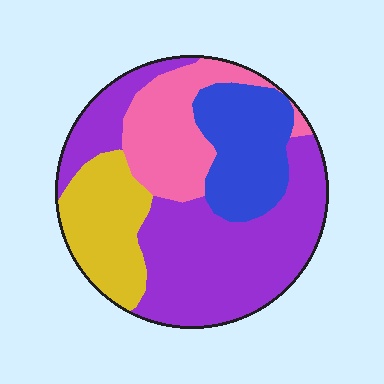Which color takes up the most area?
Purple, at roughly 45%.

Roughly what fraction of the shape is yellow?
Yellow covers around 20% of the shape.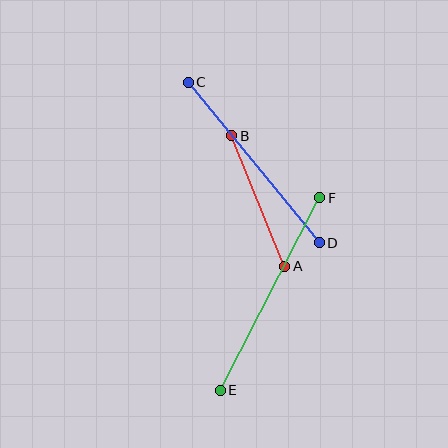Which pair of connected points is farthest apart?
Points E and F are farthest apart.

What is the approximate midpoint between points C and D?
The midpoint is at approximately (254, 162) pixels.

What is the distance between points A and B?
The distance is approximately 141 pixels.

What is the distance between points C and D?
The distance is approximately 207 pixels.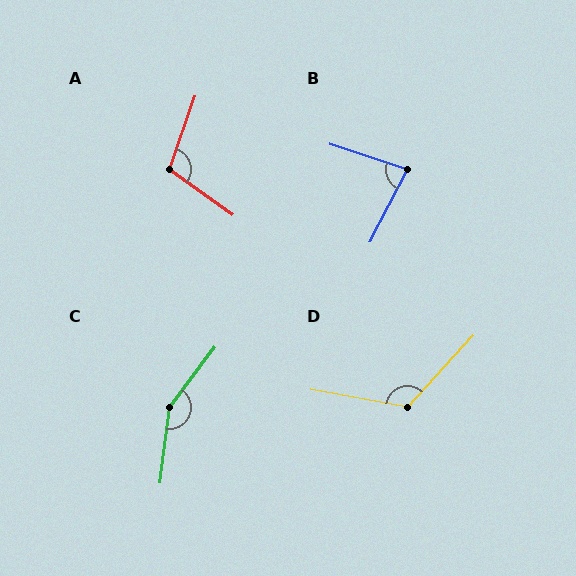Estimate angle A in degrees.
Approximately 107 degrees.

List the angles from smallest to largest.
B (81°), A (107°), D (122°), C (150°).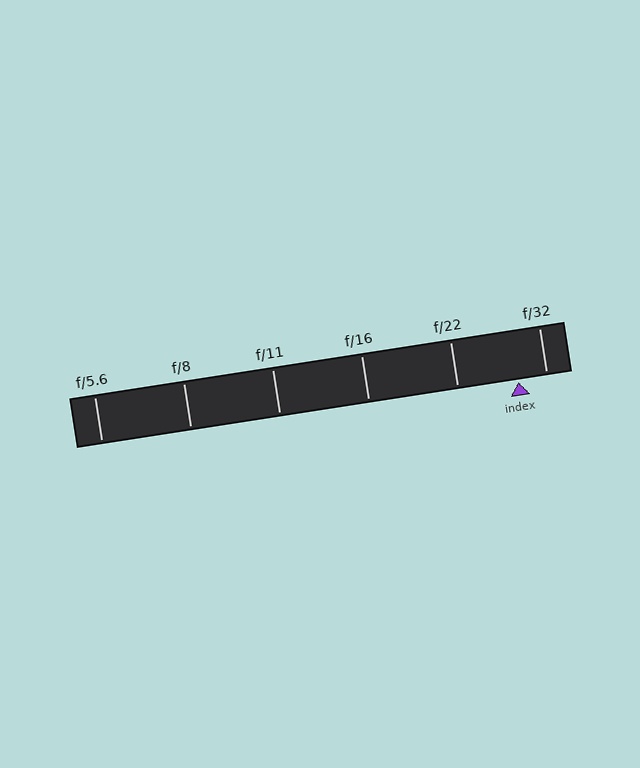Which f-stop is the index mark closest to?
The index mark is closest to f/32.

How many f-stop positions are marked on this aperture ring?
There are 6 f-stop positions marked.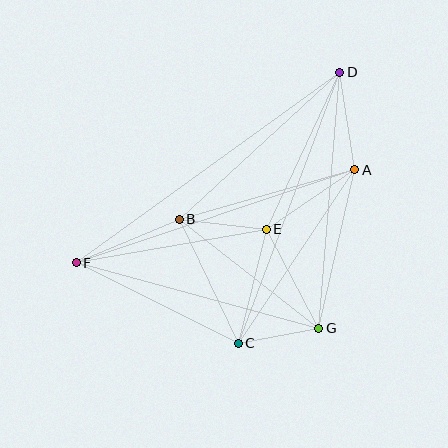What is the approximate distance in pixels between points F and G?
The distance between F and G is approximately 251 pixels.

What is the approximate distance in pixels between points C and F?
The distance between C and F is approximately 181 pixels.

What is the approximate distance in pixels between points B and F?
The distance between B and F is approximately 112 pixels.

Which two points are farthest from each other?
Points D and F are farthest from each other.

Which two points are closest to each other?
Points C and G are closest to each other.